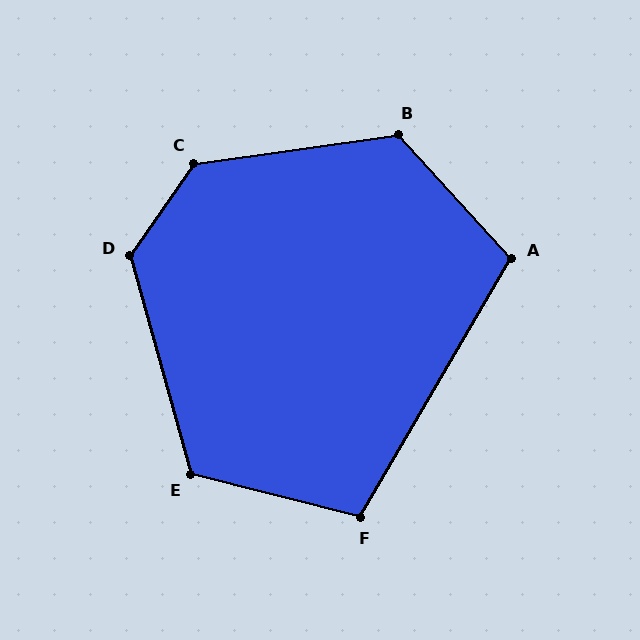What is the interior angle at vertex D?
Approximately 130 degrees (obtuse).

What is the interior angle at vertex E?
Approximately 120 degrees (obtuse).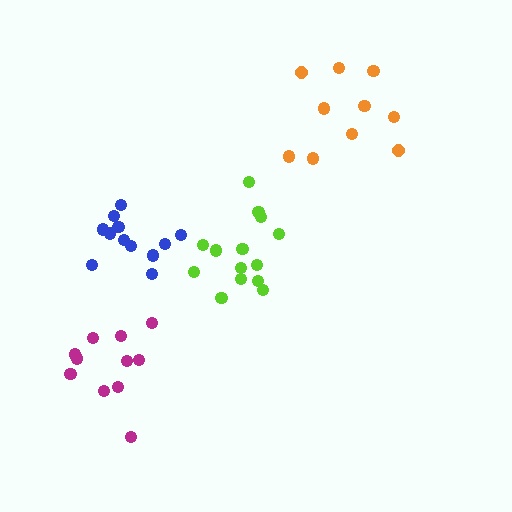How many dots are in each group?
Group 1: 10 dots, Group 2: 14 dots, Group 3: 11 dots, Group 4: 12 dots (47 total).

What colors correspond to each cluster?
The clusters are colored: orange, lime, magenta, blue.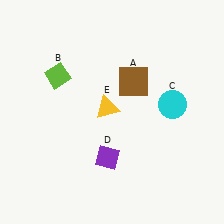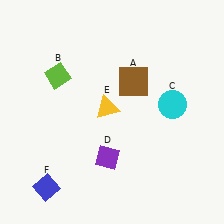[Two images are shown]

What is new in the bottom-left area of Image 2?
A blue diamond (F) was added in the bottom-left area of Image 2.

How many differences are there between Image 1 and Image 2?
There is 1 difference between the two images.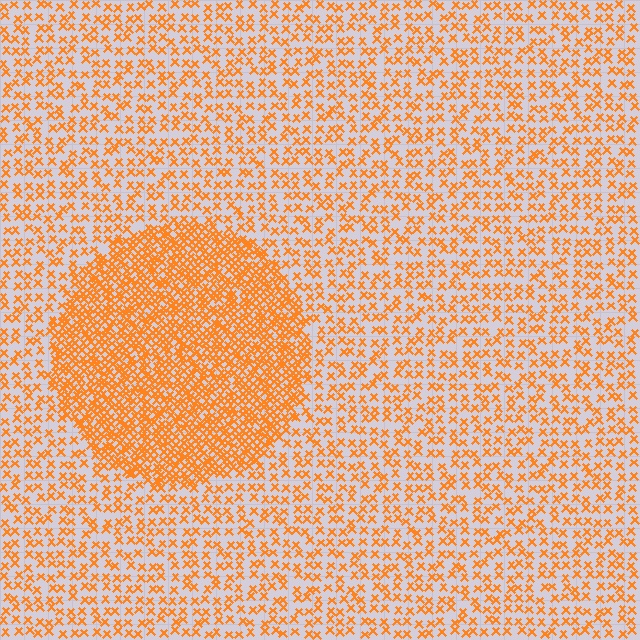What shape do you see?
I see a circle.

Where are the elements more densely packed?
The elements are more densely packed inside the circle boundary.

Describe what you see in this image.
The image contains small orange elements arranged at two different densities. A circle-shaped region is visible where the elements are more densely packed than the surrounding area.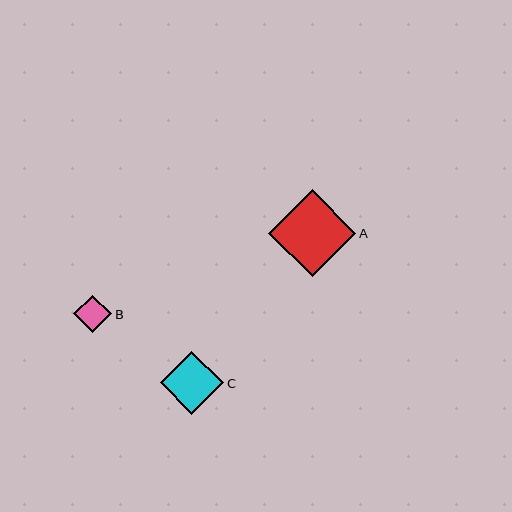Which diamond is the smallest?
Diamond B is the smallest with a size of approximately 38 pixels.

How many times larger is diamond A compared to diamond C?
Diamond A is approximately 1.4 times the size of diamond C.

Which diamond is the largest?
Diamond A is the largest with a size of approximately 87 pixels.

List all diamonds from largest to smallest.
From largest to smallest: A, C, B.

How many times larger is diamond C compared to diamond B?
Diamond C is approximately 1.7 times the size of diamond B.